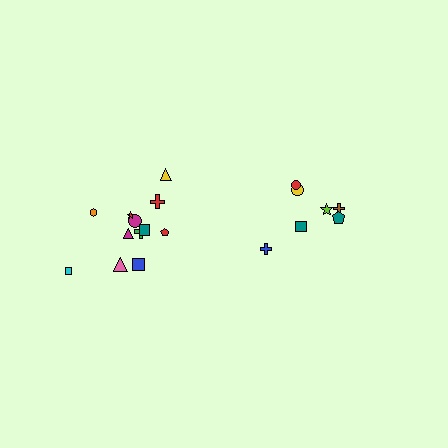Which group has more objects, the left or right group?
The left group.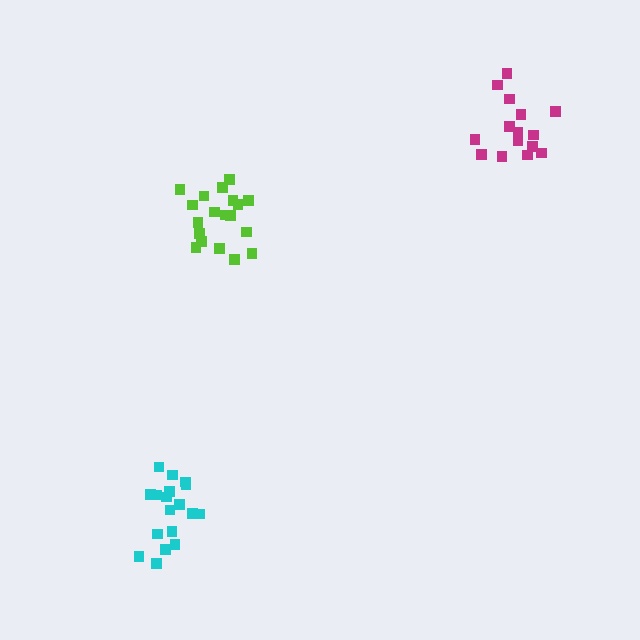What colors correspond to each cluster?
The clusters are colored: lime, magenta, cyan.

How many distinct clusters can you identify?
There are 3 distinct clusters.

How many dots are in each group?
Group 1: 19 dots, Group 2: 15 dots, Group 3: 18 dots (52 total).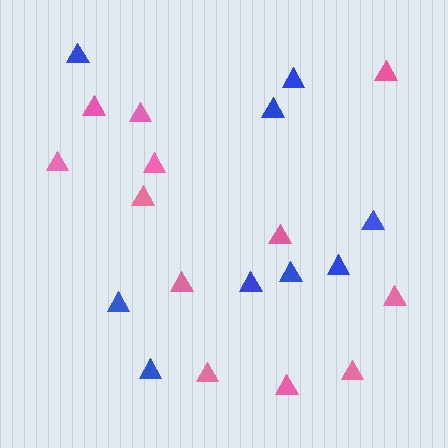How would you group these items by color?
There are 2 groups: one group of pink triangles (12) and one group of blue triangles (9).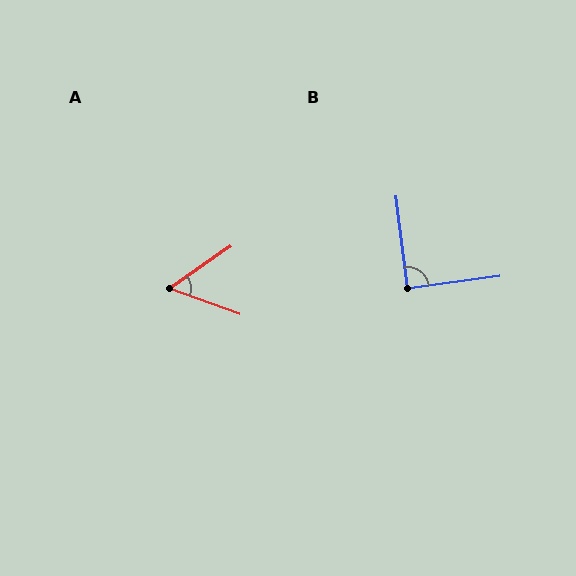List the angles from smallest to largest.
A (55°), B (90°).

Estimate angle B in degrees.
Approximately 90 degrees.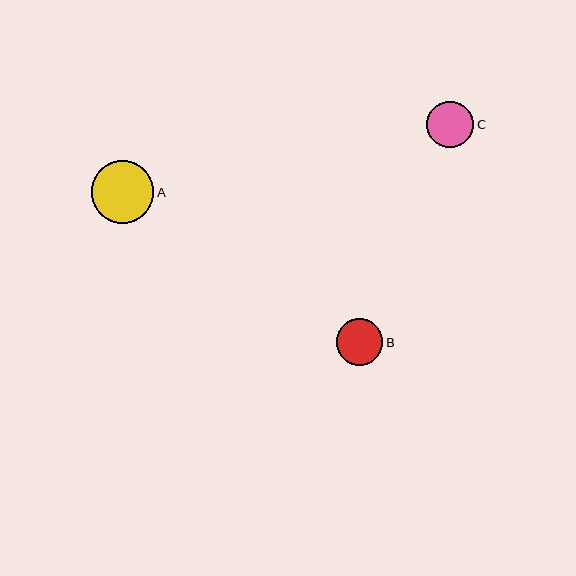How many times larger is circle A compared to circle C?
Circle A is approximately 1.3 times the size of circle C.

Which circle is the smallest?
Circle B is the smallest with a size of approximately 47 pixels.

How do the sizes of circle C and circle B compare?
Circle C and circle B are approximately the same size.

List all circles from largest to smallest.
From largest to smallest: A, C, B.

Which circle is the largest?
Circle A is the largest with a size of approximately 62 pixels.